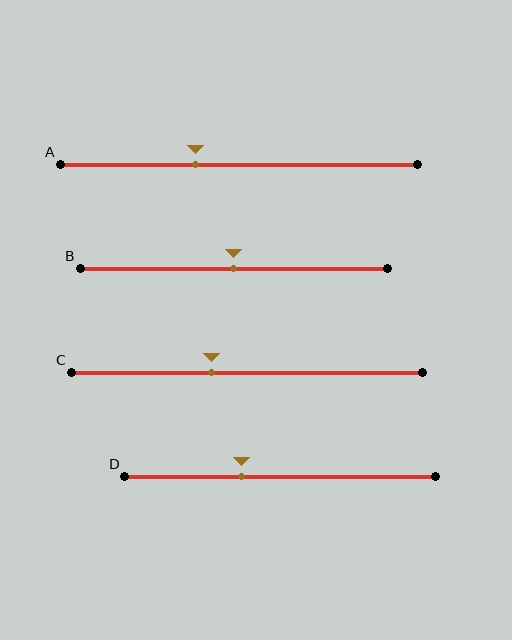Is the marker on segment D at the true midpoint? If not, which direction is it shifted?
No, the marker on segment D is shifted to the left by about 12% of the segment length.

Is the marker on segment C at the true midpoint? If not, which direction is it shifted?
No, the marker on segment C is shifted to the left by about 10% of the segment length.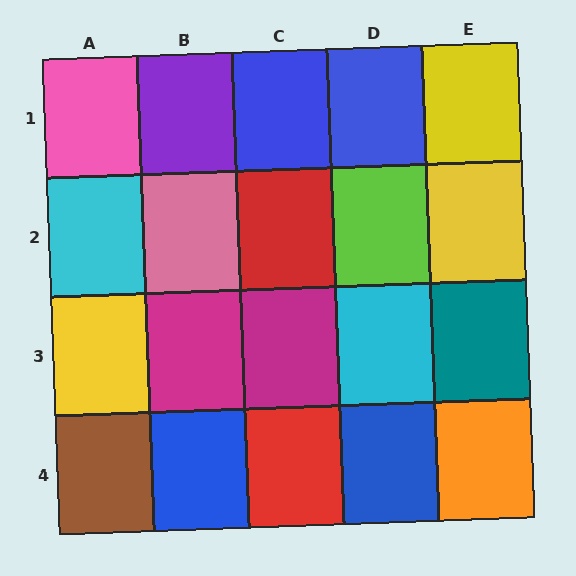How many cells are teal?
1 cell is teal.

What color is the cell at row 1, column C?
Blue.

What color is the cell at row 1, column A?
Pink.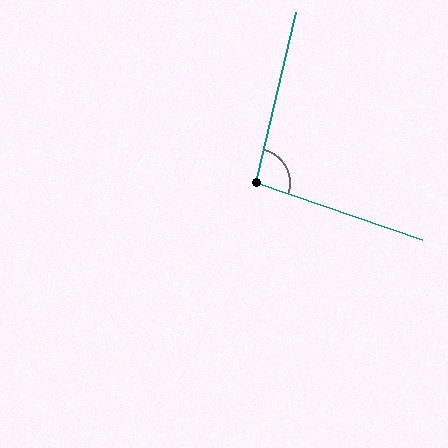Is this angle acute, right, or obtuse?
It is obtuse.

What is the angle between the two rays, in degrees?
Approximately 96 degrees.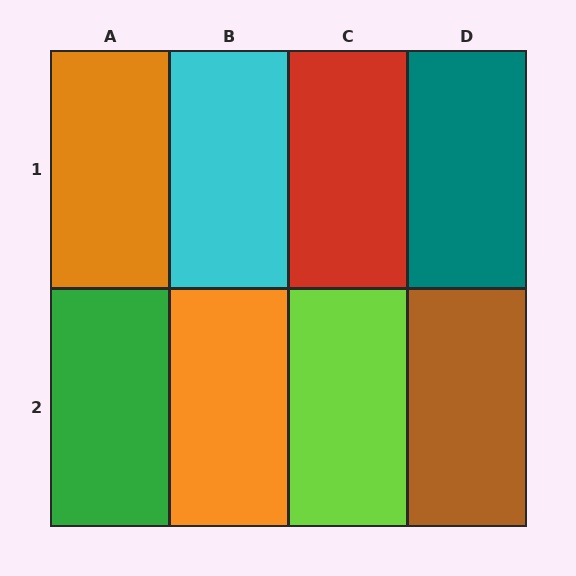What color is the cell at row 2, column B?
Orange.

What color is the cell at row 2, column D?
Brown.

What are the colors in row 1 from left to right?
Orange, cyan, red, teal.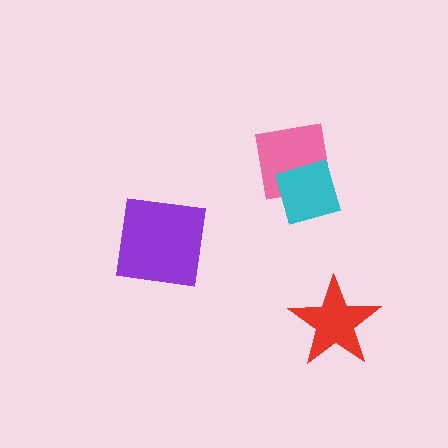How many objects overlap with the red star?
0 objects overlap with the red star.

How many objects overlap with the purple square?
0 objects overlap with the purple square.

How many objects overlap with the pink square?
1 object overlaps with the pink square.